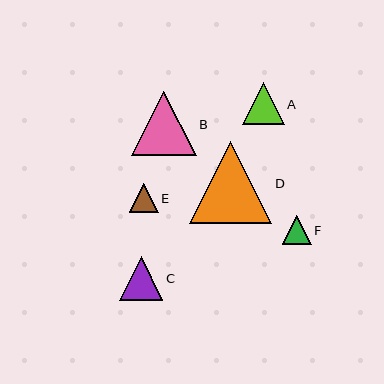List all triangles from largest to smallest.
From largest to smallest: D, B, C, A, E, F.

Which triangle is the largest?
Triangle D is the largest with a size of approximately 82 pixels.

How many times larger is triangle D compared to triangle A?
Triangle D is approximately 2.0 times the size of triangle A.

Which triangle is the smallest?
Triangle F is the smallest with a size of approximately 29 pixels.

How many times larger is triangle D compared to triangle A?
Triangle D is approximately 2.0 times the size of triangle A.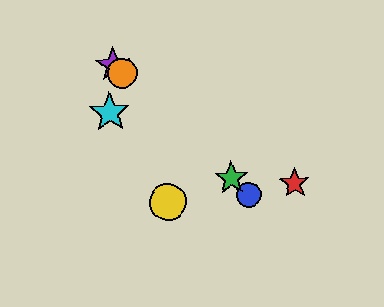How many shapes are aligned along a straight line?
4 shapes (the blue circle, the green star, the purple star, the orange circle) are aligned along a straight line.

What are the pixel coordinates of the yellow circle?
The yellow circle is at (168, 202).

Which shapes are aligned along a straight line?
The blue circle, the green star, the purple star, the orange circle are aligned along a straight line.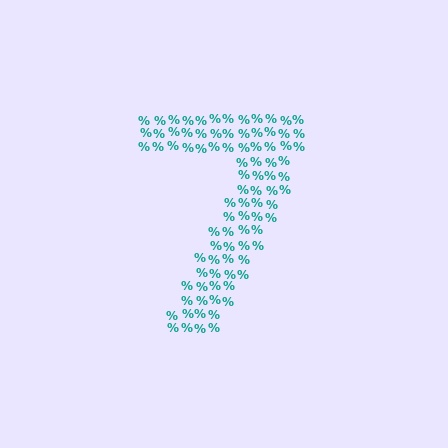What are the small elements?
The small elements are percent signs.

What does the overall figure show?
The overall figure shows the digit 7.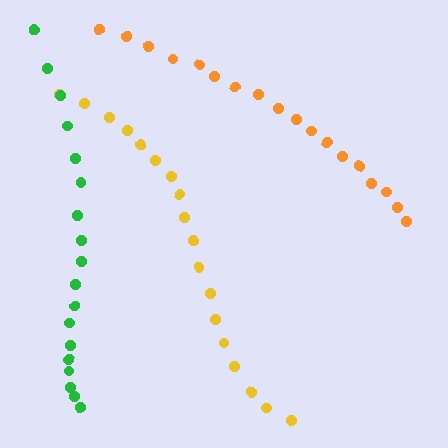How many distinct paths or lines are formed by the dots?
There are 3 distinct paths.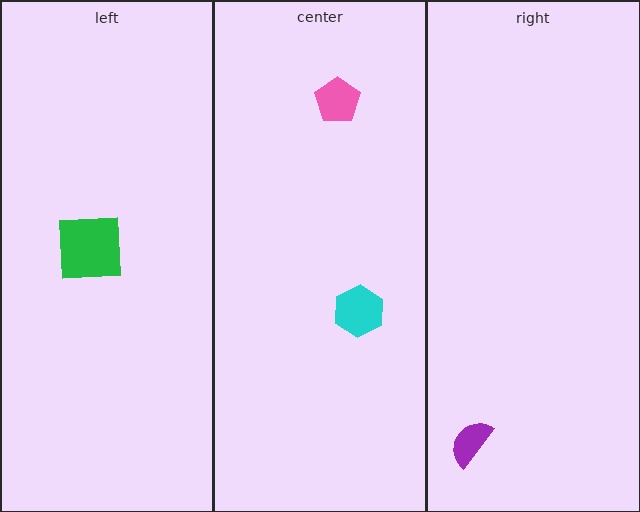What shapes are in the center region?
The pink pentagon, the cyan hexagon.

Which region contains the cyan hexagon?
The center region.